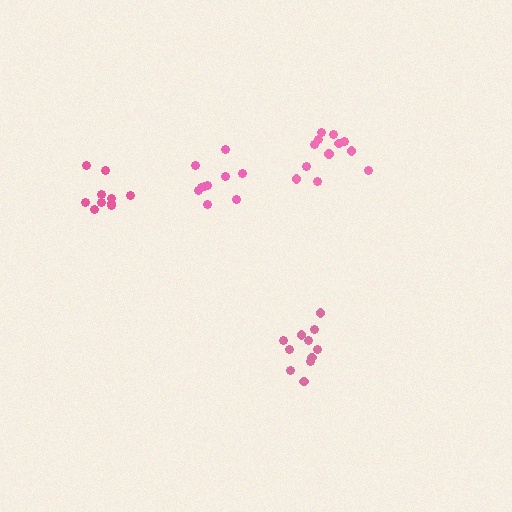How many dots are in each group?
Group 1: 12 dots, Group 2: 11 dots, Group 3: 10 dots, Group 4: 10 dots (43 total).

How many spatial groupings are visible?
There are 4 spatial groupings.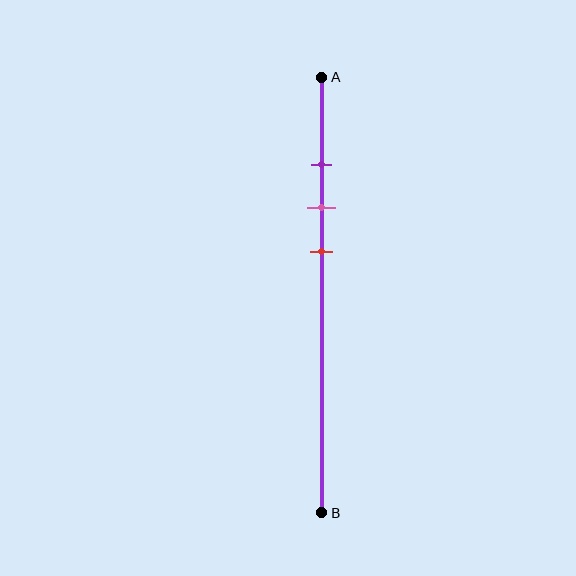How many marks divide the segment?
There are 3 marks dividing the segment.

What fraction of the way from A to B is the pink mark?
The pink mark is approximately 30% (0.3) of the way from A to B.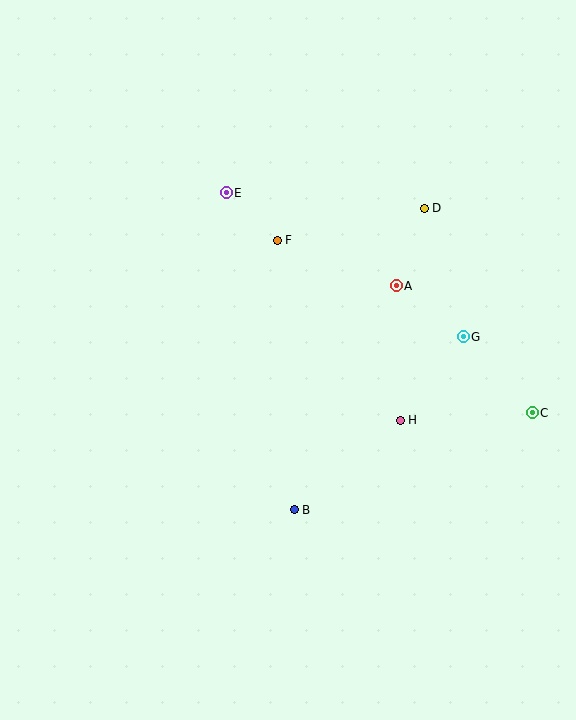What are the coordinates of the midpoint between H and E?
The midpoint between H and E is at (313, 306).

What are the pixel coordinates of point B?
Point B is at (294, 510).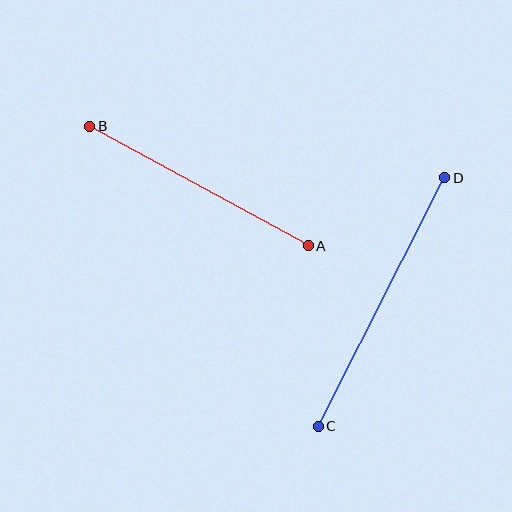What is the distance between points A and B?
The distance is approximately 249 pixels.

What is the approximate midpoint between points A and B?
The midpoint is at approximately (199, 186) pixels.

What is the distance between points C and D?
The distance is approximately 278 pixels.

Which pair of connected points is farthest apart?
Points C and D are farthest apart.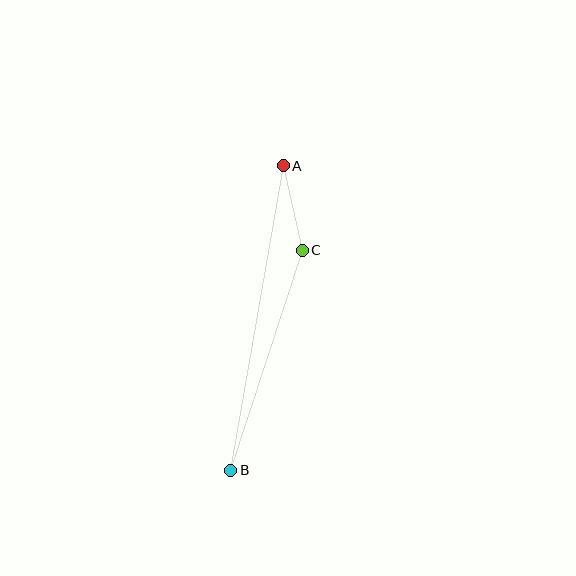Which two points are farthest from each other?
Points A and B are farthest from each other.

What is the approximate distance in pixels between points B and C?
The distance between B and C is approximately 231 pixels.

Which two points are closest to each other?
Points A and C are closest to each other.